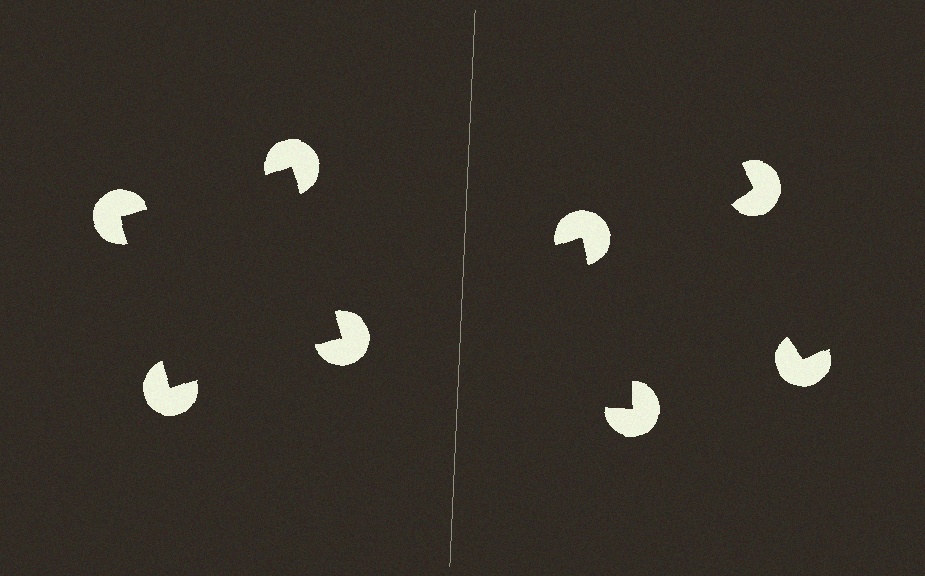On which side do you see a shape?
An illusory square appears on the left side. On the right side the wedge cuts are rotated, so no coherent shape forms.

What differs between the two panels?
The pac-man discs are positioned identically on both sides; only the wedge orientations differ. On the left they align to a square; on the right they are misaligned.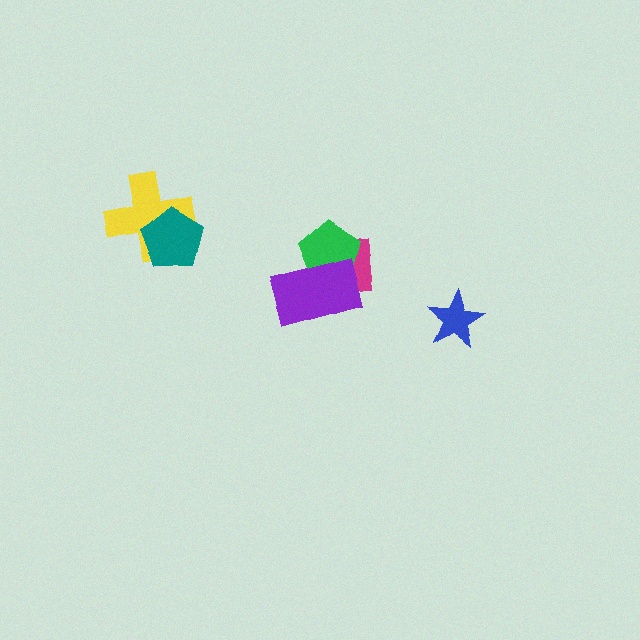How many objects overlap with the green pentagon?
2 objects overlap with the green pentagon.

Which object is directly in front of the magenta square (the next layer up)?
The green pentagon is directly in front of the magenta square.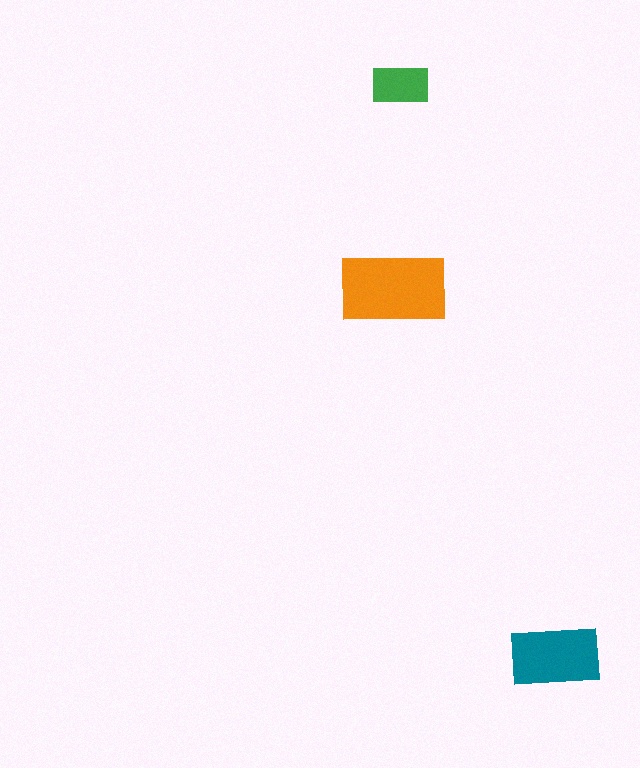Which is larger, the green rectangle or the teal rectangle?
The teal one.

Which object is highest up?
The green rectangle is topmost.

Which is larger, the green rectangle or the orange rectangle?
The orange one.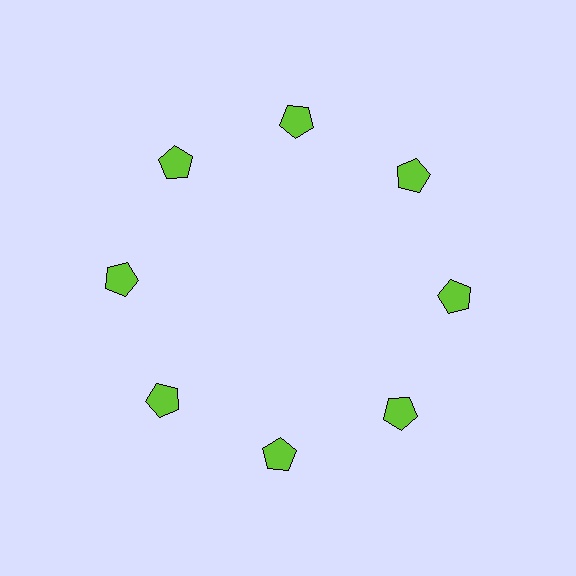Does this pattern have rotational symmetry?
Yes, this pattern has 8-fold rotational symmetry. It looks the same after rotating 45 degrees around the center.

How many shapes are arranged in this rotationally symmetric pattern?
There are 8 shapes, arranged in 8 groups of 1.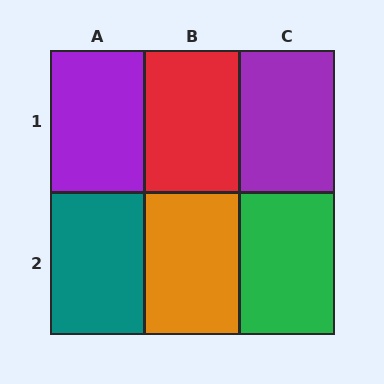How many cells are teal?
1 cell is teal.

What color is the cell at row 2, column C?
Green.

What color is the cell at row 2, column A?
Teal.